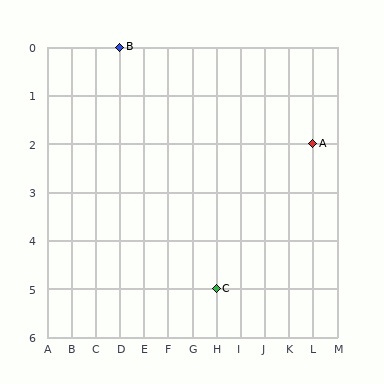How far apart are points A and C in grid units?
Points A and C are 4 columns and 3 rows apart (about 5.0 grid units diagonally).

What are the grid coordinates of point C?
Point C is at grid coordinates (H, 5).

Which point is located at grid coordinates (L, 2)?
Point A is at (L, 2).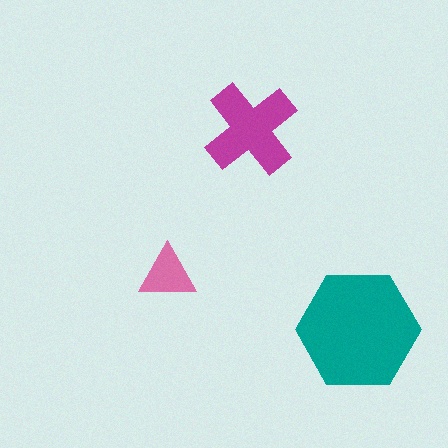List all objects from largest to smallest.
The teal hexagon, the magenta cross, the pink triangle.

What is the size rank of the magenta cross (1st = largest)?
2nd.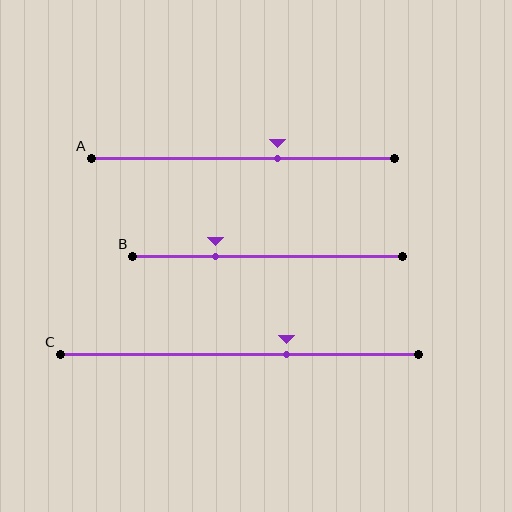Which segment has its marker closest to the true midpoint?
Segment A has its marker closest to the true midpoint.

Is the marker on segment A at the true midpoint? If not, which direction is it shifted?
No, the marker on segment A is shifted to the right by about 11% of the segment length.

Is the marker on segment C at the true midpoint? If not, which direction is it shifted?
No, the marker on segment C is shifted to the right by about 13% of the segment length.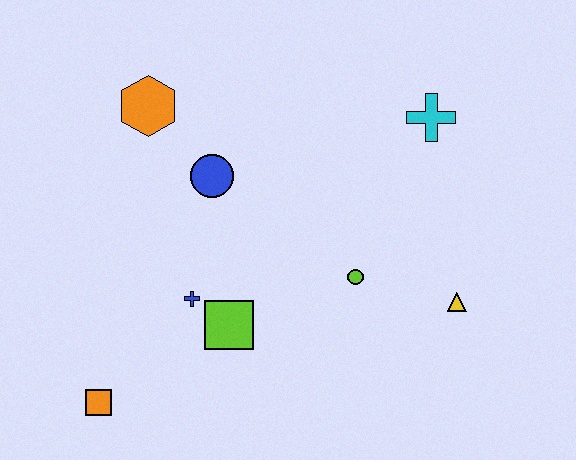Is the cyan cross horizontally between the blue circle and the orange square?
No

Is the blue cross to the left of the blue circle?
Yes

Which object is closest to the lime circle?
The yellow triangle is closest to the lime circle.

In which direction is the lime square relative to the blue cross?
The lime square is to the right of the blue cross.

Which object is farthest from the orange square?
The cyan cross is farthest from the orange square.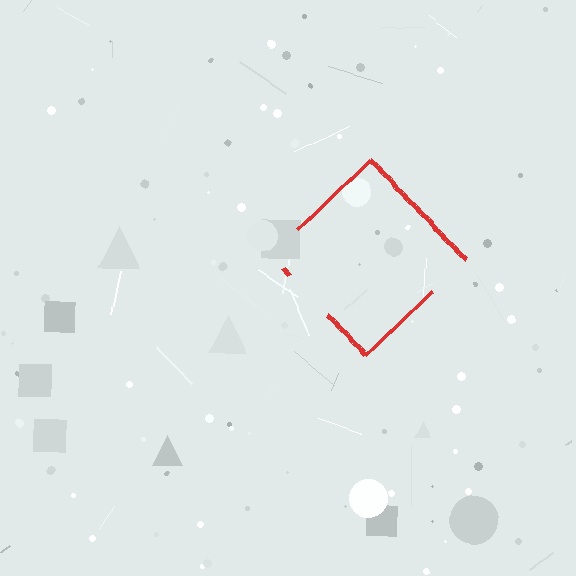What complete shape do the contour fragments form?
The contour fragments form a diamond.